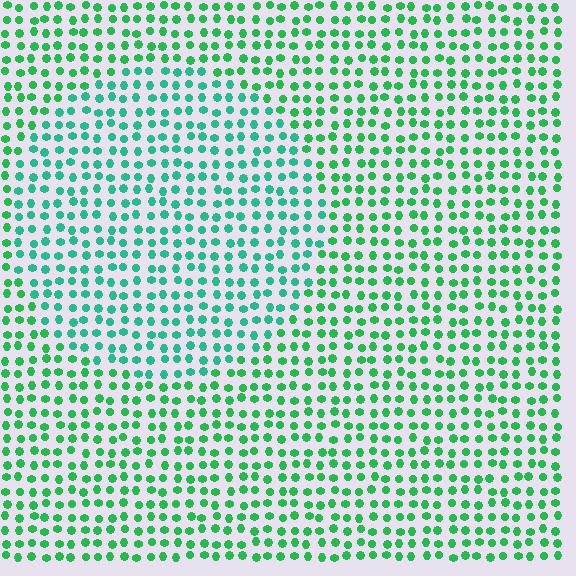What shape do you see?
I see a circle.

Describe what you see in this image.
The image is filled with small green elements in a uniform arrangement. A circle-shaped region is visible where the elements are tinted to a slightly different hue, forming a subtle color boundary.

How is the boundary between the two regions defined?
The boundary is defined purely by a slight shift in hue (about 26 degrees). Spacing, size, and orientation are identical on both sides.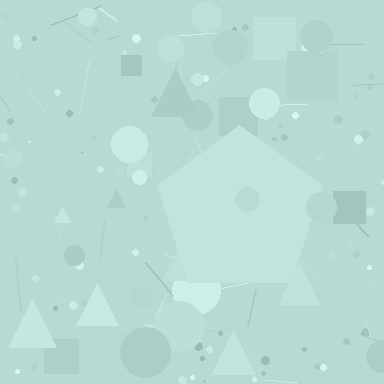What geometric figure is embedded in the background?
A pentagon is embedded in the background.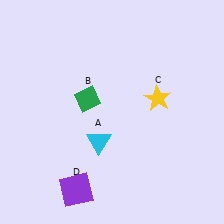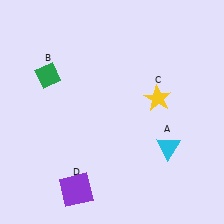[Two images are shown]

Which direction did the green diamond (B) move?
The green diamond (B) moved left.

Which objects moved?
The objects that moved are: the cyan triangle (A), the green diamond (B).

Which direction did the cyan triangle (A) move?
The cyan triangle (A) moved right.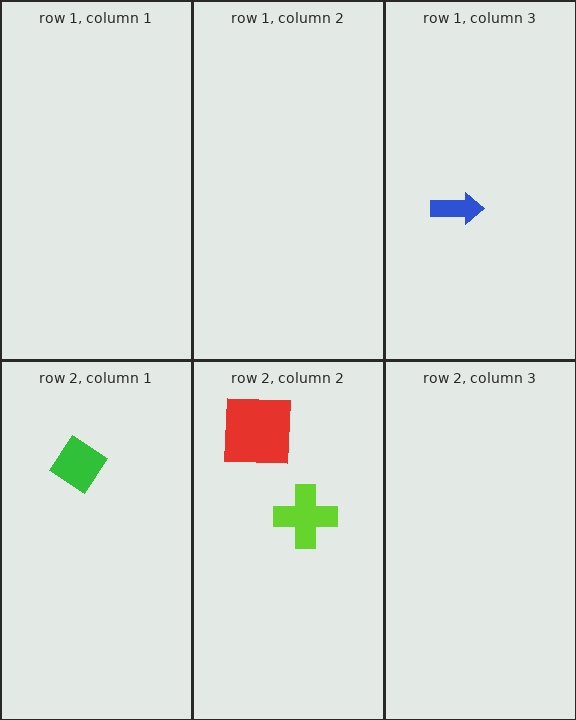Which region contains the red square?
The row 2, column 2 region.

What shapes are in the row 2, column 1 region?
The green diamond.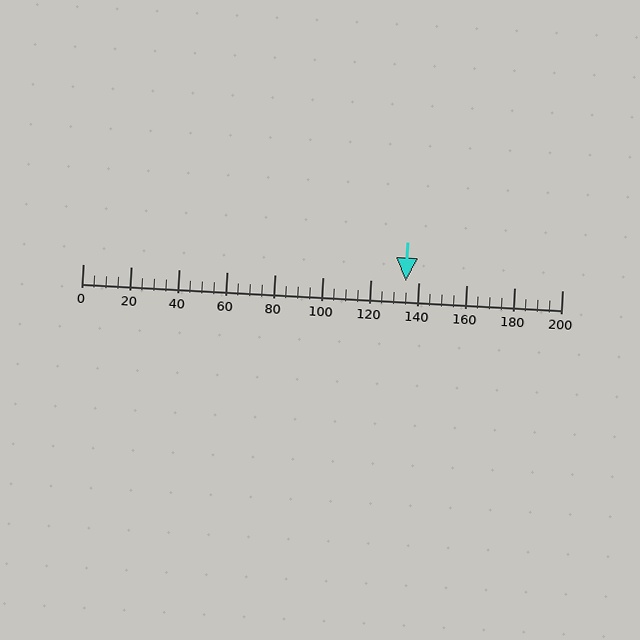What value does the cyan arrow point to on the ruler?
The cyan arrow points to approximately 135.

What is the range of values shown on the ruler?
The ruler shows values from 0 to 200.